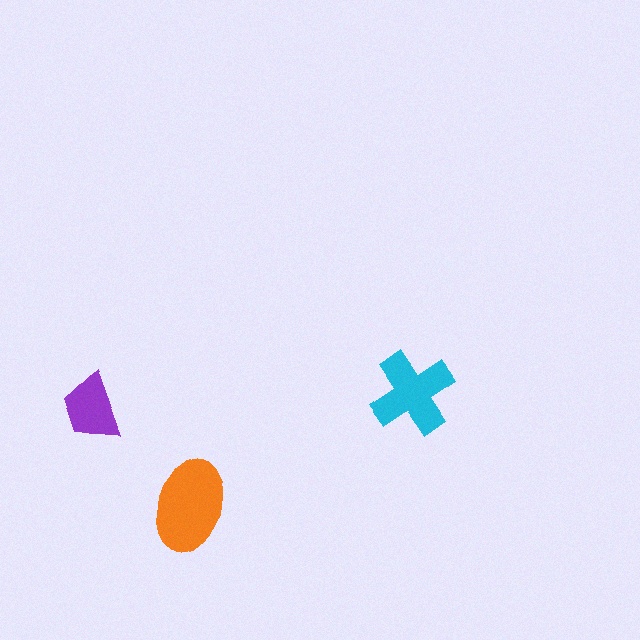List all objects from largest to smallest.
The orange ellipse, the cyan cross, the purple trapezoid.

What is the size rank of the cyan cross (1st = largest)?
2nd.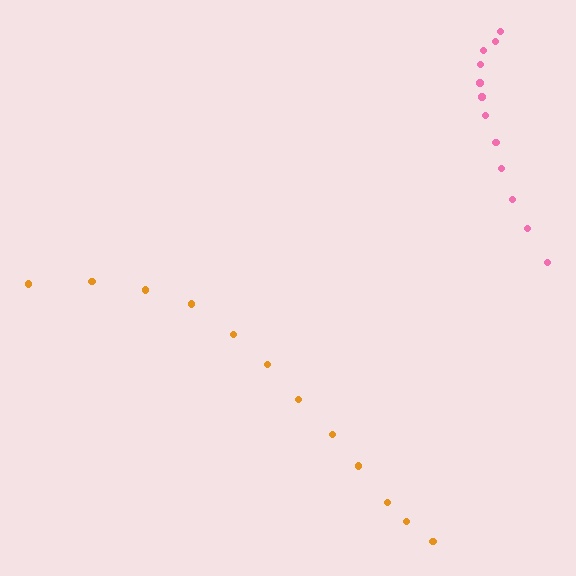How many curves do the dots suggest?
There are 2 distinct paths.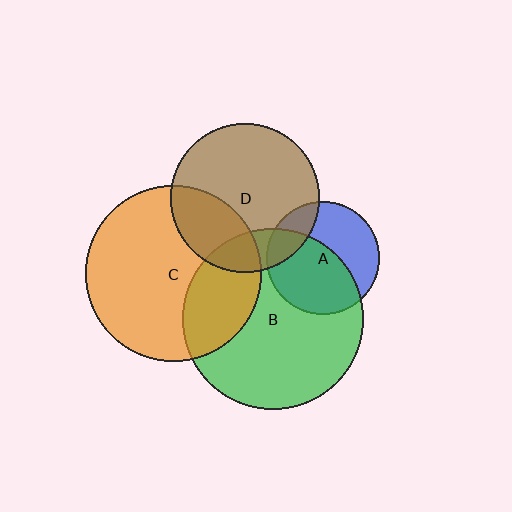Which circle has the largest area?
Circle B (green).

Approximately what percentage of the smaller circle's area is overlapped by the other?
Approximately 20%.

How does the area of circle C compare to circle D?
Approximately 1.4 times.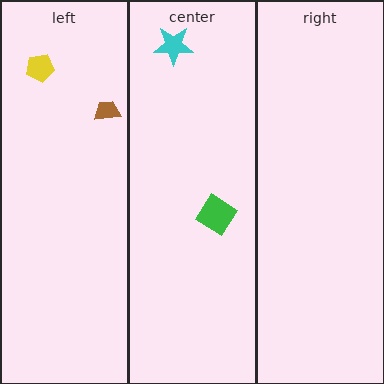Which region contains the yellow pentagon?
The left region.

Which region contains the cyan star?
The center region.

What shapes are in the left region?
The yellow pentagon, the brown trapezoid.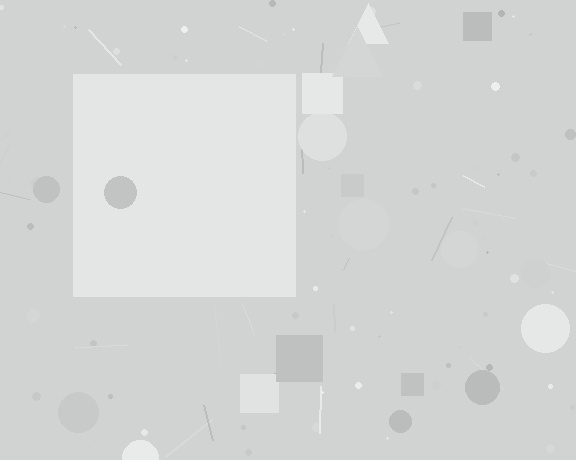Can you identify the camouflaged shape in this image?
The camouflaged shape is a square.